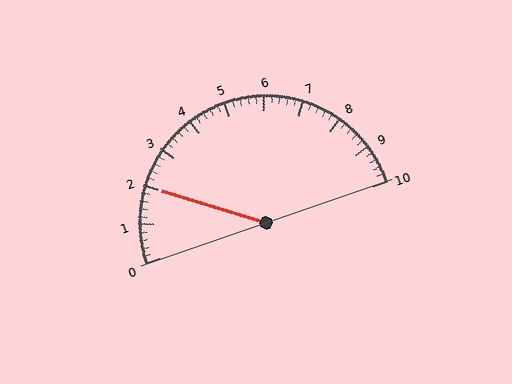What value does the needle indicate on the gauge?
The needle indicates approximately 2.0.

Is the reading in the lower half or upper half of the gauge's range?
The reading is in the lower half of the range (0 to 10).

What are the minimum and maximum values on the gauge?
The gauge ranges from 0 to 10.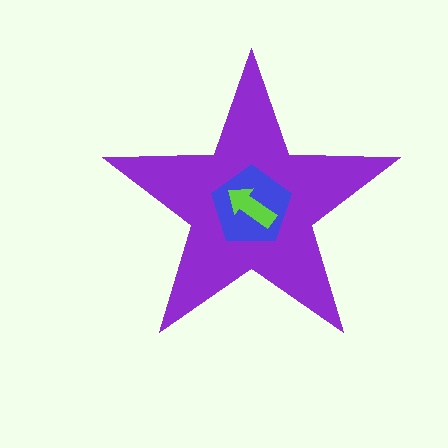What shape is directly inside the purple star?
The blue pentagon.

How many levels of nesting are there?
3.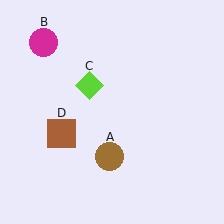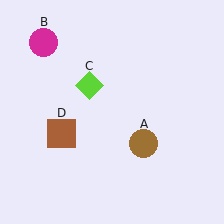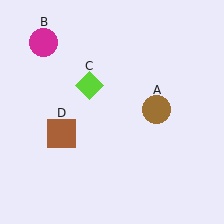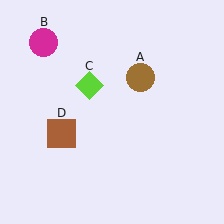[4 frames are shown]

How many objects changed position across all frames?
1 object changed position: brown circle (object A).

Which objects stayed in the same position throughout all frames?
Magenta circle (object B) and lime diamond (object C) and brown square (object D) remained stationary.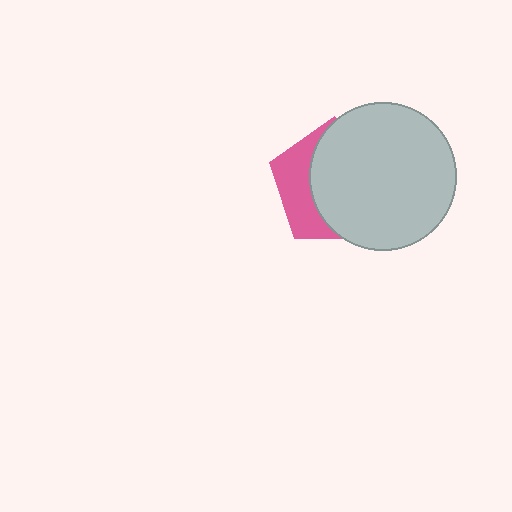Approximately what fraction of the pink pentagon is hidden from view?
Roughly 67% of the pink pentagon is hidden behind the light gray circle.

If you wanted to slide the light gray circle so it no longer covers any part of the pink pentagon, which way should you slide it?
Slide it right — that is the most direct way to separate the two shapes.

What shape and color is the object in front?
The object in front is a light gray circle.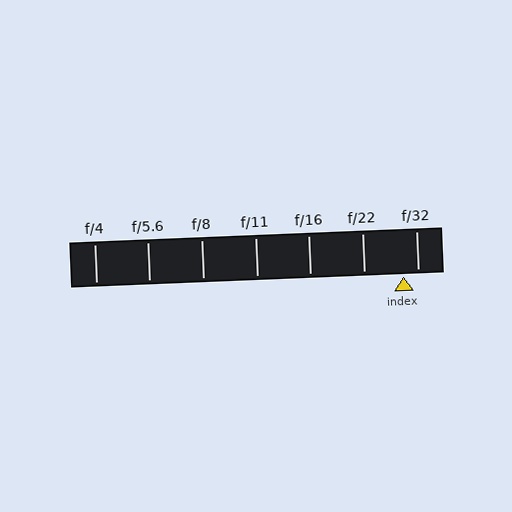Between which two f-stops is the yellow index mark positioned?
The index mark is between f/22 and f/32.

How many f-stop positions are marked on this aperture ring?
There are 7 f-stop positions marked.